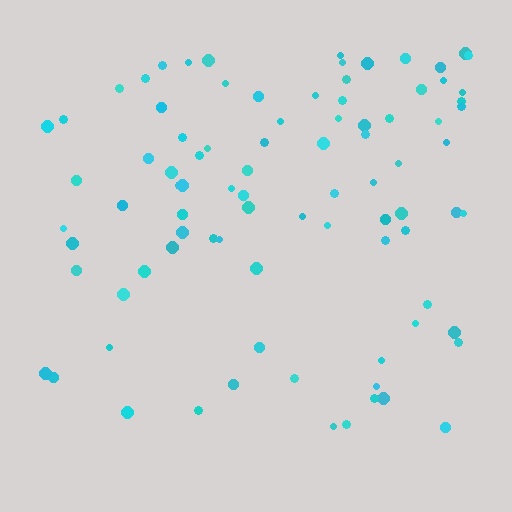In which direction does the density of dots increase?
From bottom to top, with the top side densest.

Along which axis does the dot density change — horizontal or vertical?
Vertical.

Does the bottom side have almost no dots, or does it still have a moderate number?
Still a moderate number, just noticeably fewer than the top.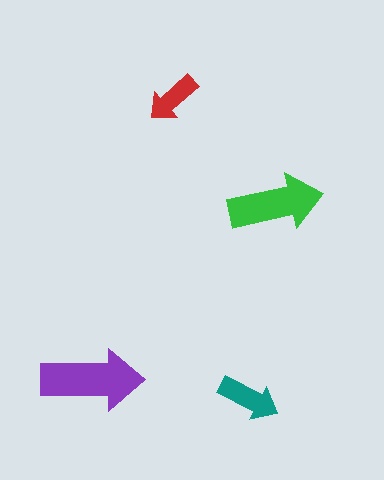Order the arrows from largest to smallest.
the purple one, the green one, the teal one, the red one.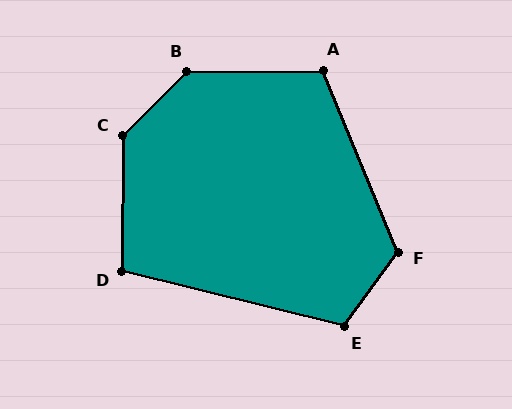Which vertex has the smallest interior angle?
D, at approximately 104 degrees.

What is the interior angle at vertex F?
Approximately 121 degrees (obtuse).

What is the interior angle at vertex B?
Approximately 135 degrees (obtuse).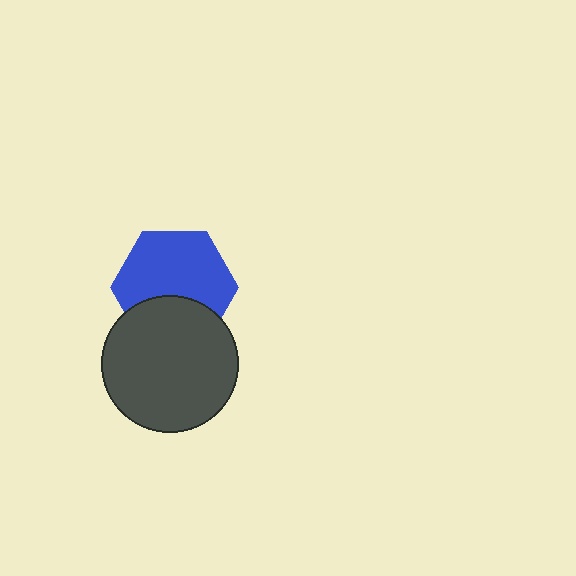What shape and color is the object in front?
The object in front is a dark gray circle.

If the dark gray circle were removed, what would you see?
You would see the complete blue hexagon.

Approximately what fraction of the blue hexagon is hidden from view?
Roughly 33% of the blue hexagon is hidden behind the dark gray circle.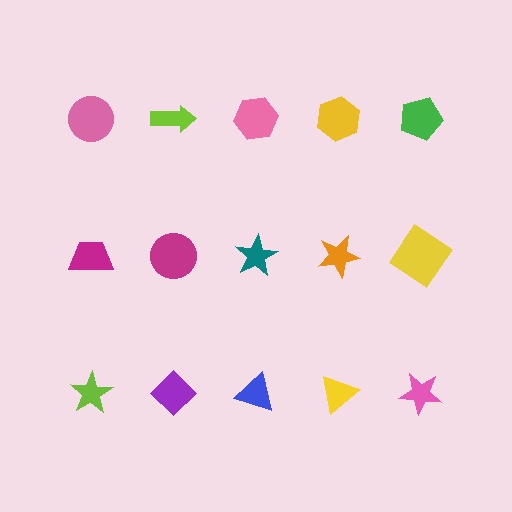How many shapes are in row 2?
5 shapes.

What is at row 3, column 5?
A pink star.